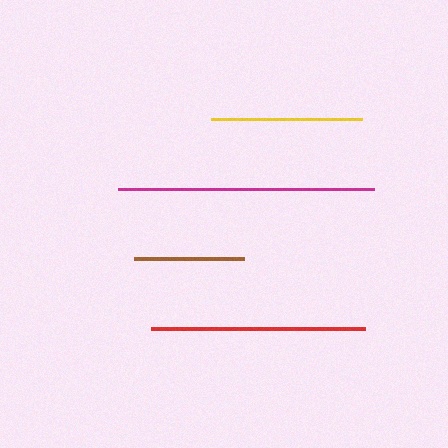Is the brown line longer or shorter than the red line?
The red line is longer than the brown line.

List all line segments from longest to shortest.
From longest to shortest: magenta, red, yellow, brown.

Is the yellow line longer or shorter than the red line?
The red line is longer than the yellow line.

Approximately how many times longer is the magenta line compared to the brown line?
The magenta line is approximately 2.3 times the length of the brown line.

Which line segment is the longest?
The magenta line is the longest at approximately 256 pixels.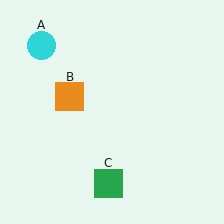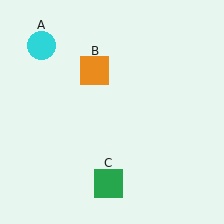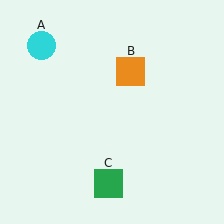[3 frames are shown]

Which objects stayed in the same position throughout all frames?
Cyan circle (object A) and green square (object C) remained stationary.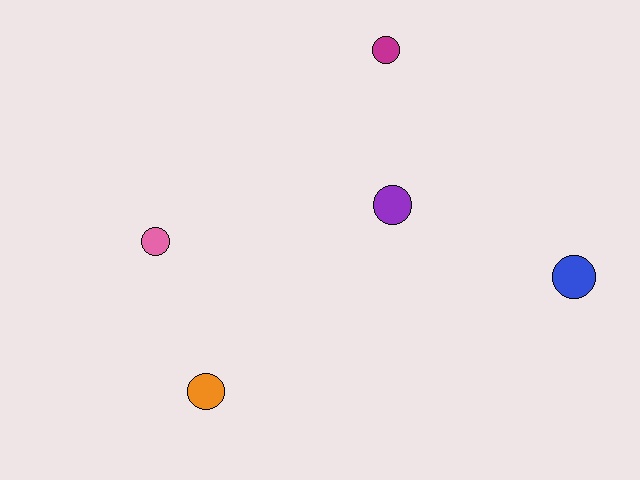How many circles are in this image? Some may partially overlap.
There are 5 circles.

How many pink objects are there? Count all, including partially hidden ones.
There is 1 pink object.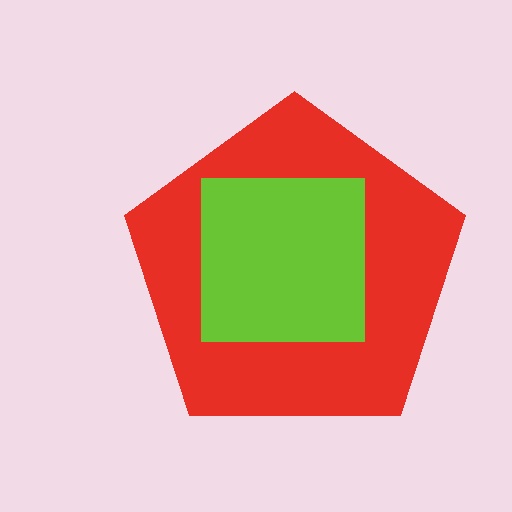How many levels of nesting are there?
2.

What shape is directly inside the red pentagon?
The lime square.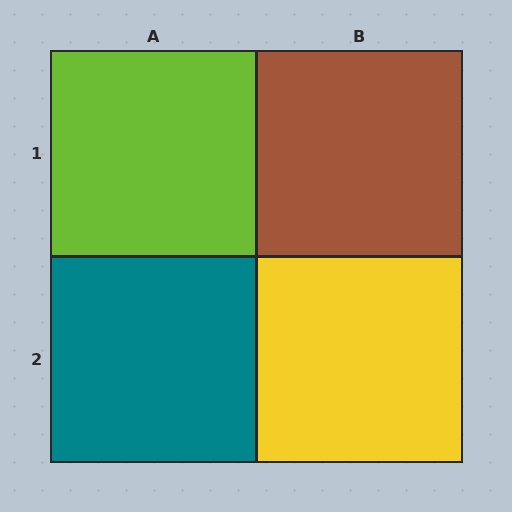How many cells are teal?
1 cell is teal.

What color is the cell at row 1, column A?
Lime.